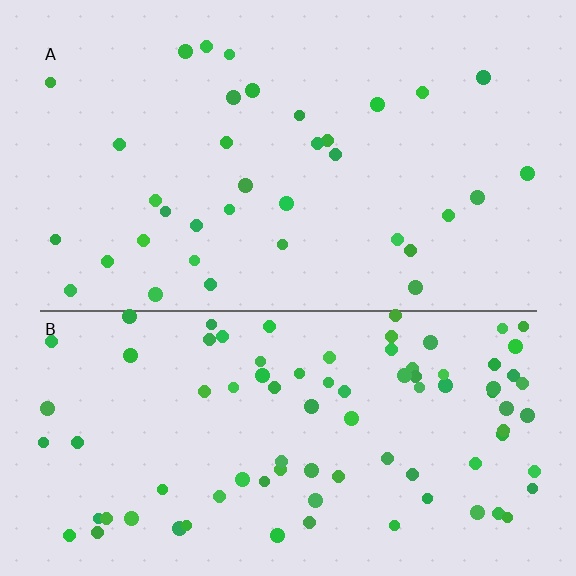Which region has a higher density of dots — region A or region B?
B (the bottom).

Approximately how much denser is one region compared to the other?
Approximately 2.5× — region B over region A.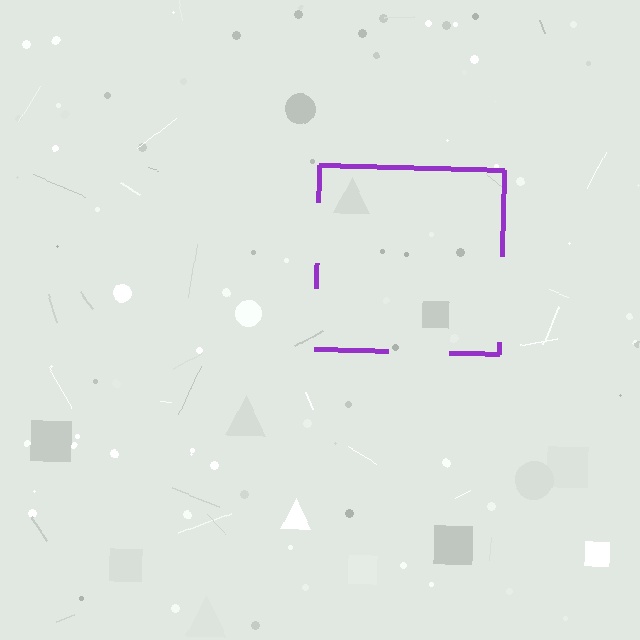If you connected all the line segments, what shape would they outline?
They would outline a square.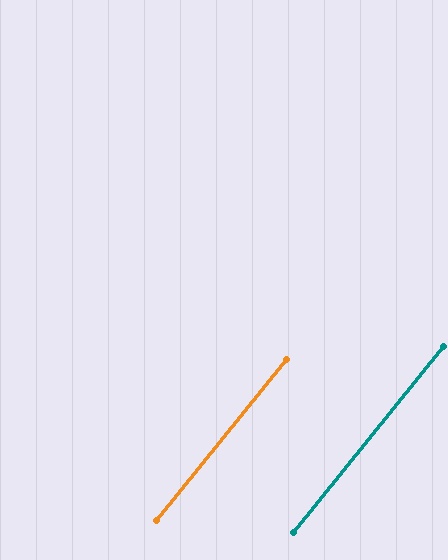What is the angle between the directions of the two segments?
Approximately 0 degrees.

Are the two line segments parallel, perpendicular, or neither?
Parallel — their directions differ by only 0.2°.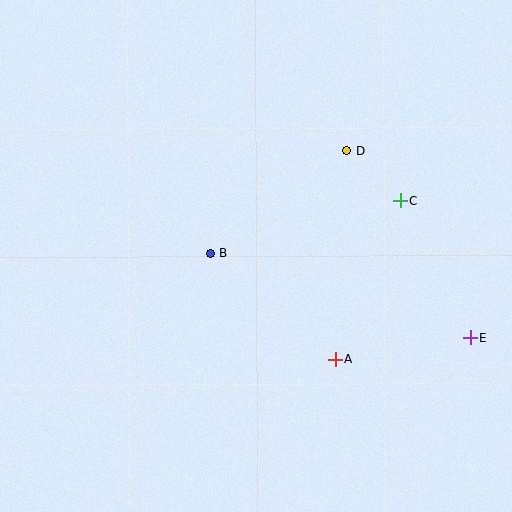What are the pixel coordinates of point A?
Point A is at (336, 359).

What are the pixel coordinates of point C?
Point C is at (400, 201).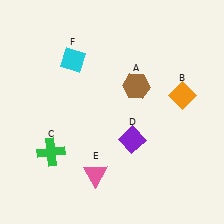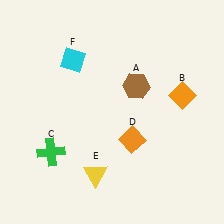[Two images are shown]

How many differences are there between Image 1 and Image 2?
There are 2 differences between the two images.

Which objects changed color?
D changed from purple to orange. E changed from pink to yellow.